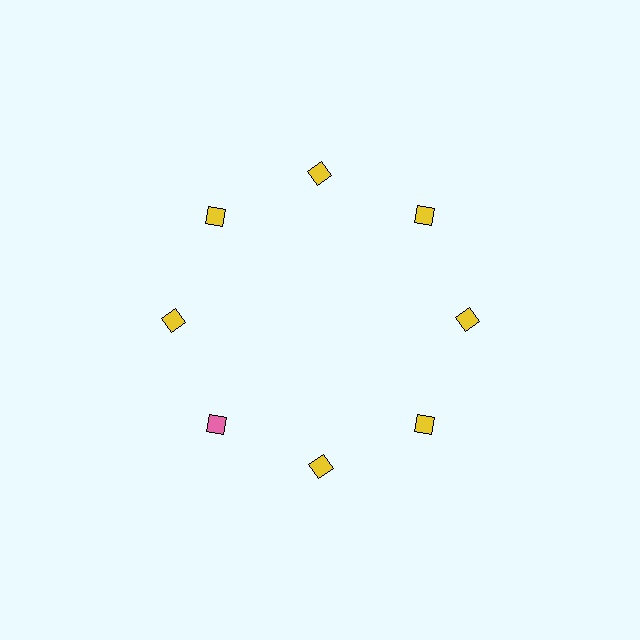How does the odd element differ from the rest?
It has a different color: pink instead of yellow.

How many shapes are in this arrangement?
There are 8 shapes arranged in a ring pattern.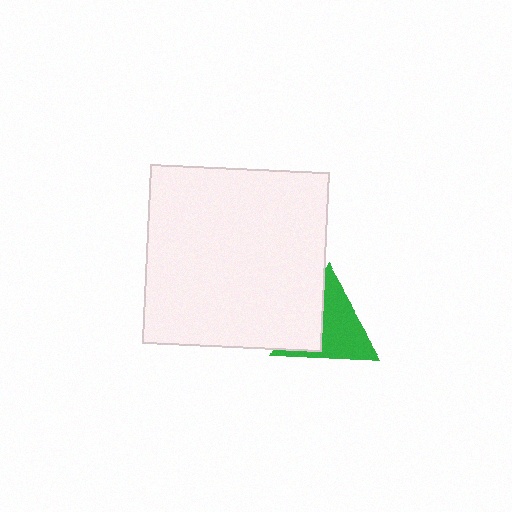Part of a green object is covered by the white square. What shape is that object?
It is a triangle.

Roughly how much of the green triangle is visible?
About half of it is visible (roughly 63%).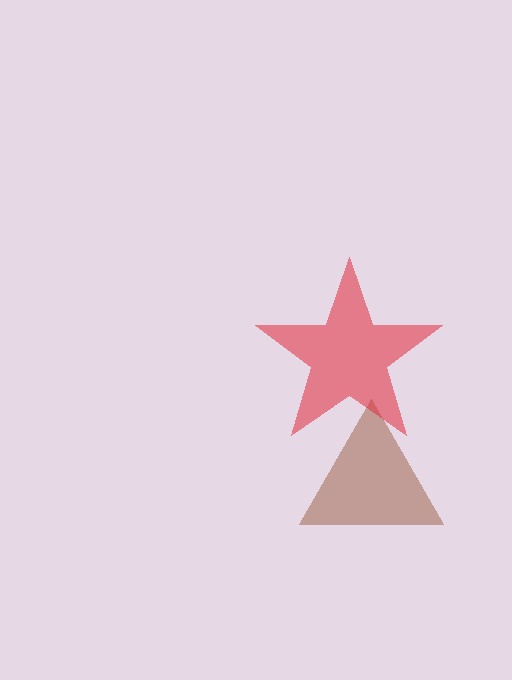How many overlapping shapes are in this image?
There are 2 overlapping shapes in the image.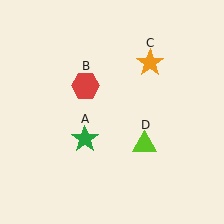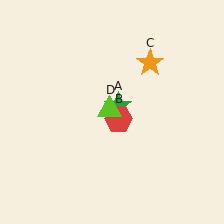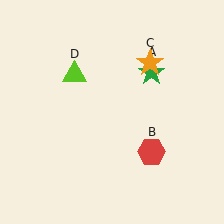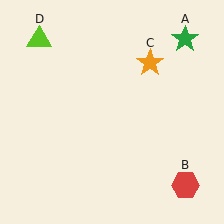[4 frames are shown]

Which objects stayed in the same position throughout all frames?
Orange star (object C) remained stationary.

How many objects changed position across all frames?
3 objects changed position: green star (object A), red hexagon (object B), lime triangle (object D).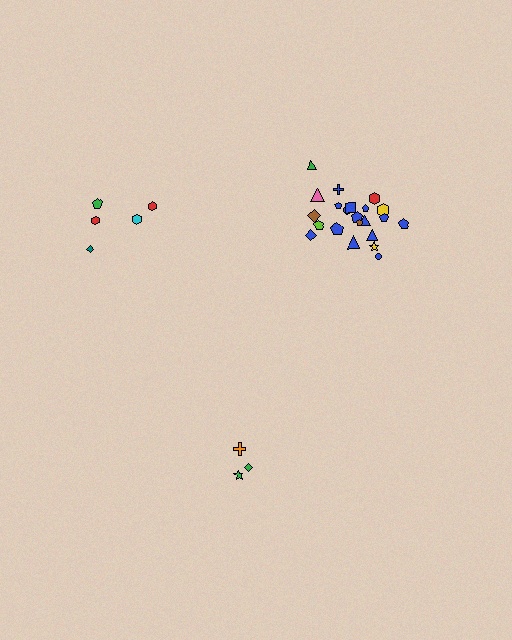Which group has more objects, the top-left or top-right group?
The top-right group.